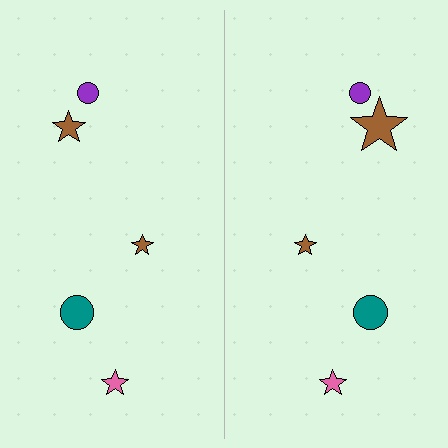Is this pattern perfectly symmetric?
No, the pattern is not perfectly symmetric. The brown star on the right side has a different size than its mirror counterpart.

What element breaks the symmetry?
The brown star on the right side has a different size than its mirror counterpart.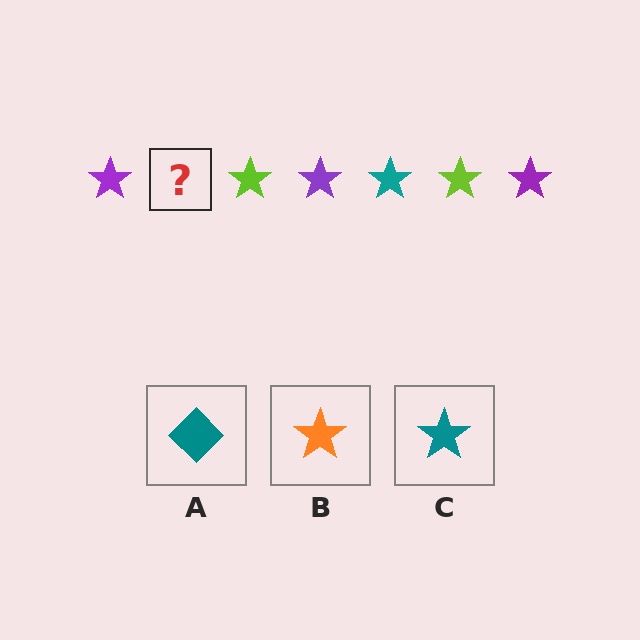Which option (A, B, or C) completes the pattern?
C.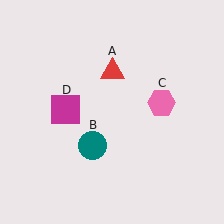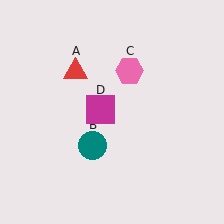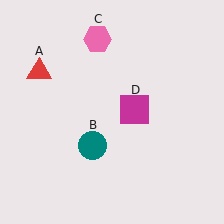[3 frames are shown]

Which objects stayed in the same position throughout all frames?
Teal circle (object B) remained stationary.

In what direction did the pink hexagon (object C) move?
The pink hexagon (object C) moved up and to the left.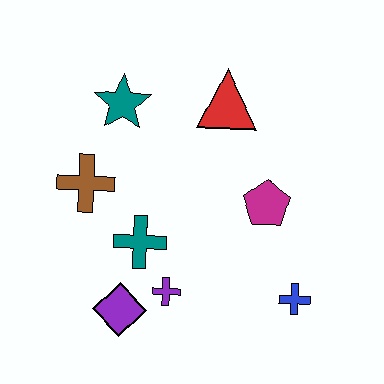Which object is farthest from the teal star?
The blue cross is farthest from the teal star.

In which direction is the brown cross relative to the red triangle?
The brown cross is to the left of the red triangle.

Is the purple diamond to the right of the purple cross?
No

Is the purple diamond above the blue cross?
No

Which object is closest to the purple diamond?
The purple cross is closest to the purple diamond.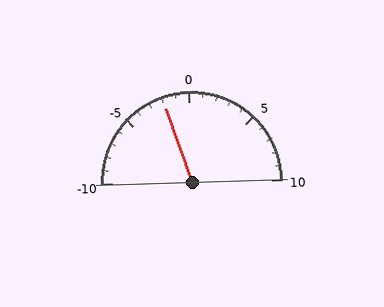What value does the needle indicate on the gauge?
The needle indicates approximately -2.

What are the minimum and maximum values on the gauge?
The gauge ranges from -10 to 10.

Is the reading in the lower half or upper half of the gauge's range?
The reading is in the lower half of the range (-10 to 10).